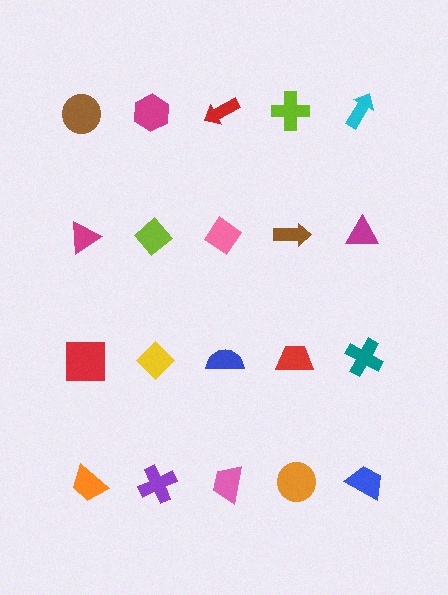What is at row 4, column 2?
A purple cross.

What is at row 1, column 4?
A lime cross.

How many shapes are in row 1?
5 shapes.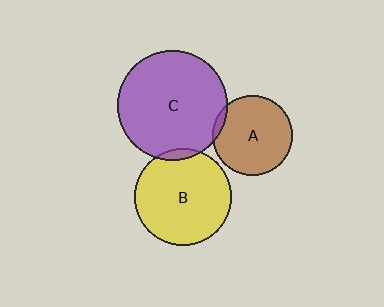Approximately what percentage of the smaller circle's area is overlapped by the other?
Approximately 5%.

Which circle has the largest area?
Circle C (purple).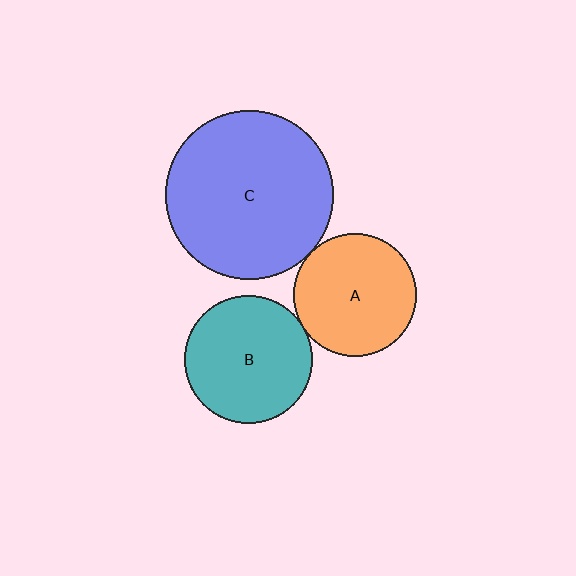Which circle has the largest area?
Circle C (blue).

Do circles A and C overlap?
Yes.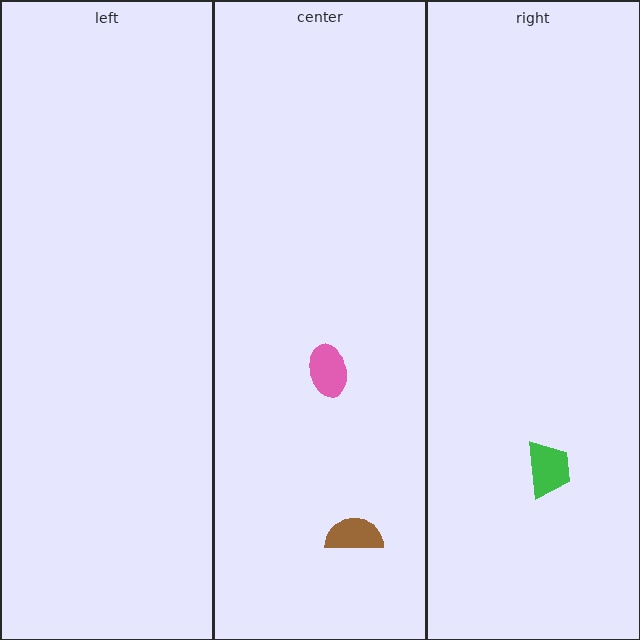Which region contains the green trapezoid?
The right region.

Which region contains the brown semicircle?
The center region.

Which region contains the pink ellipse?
The center region.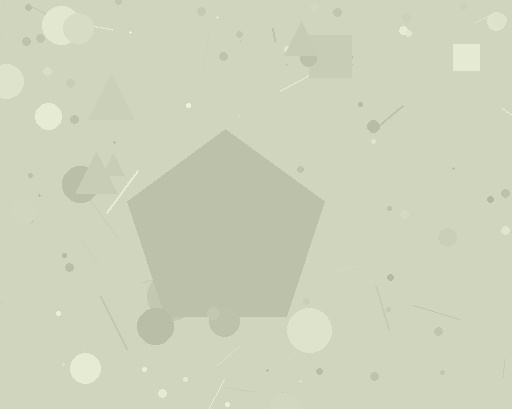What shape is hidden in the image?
A pentagon is hidden in the image.